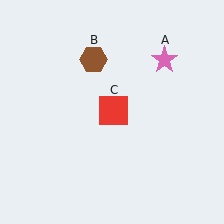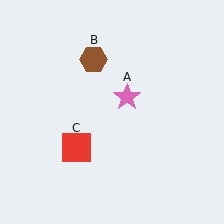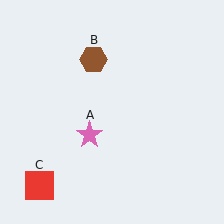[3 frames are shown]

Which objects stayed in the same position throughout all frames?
Brown hexagon (object B) remained stationary.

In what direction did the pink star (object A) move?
The pink star (object A) moved down and to the left.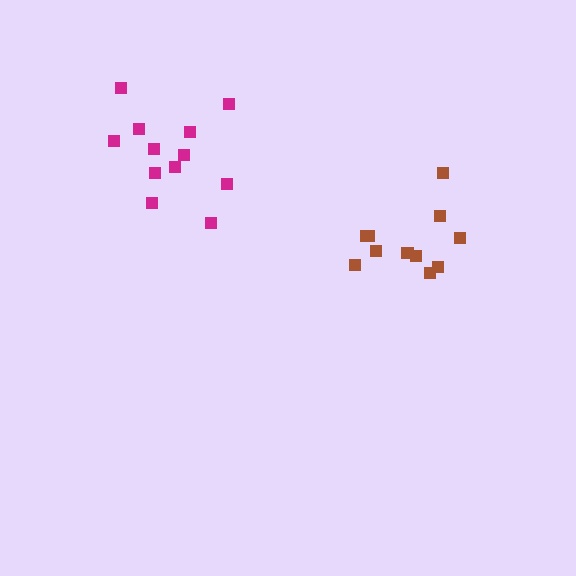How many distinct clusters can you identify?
There are 2 distinct clusters.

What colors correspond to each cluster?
The clusters are colored: magenta, brown.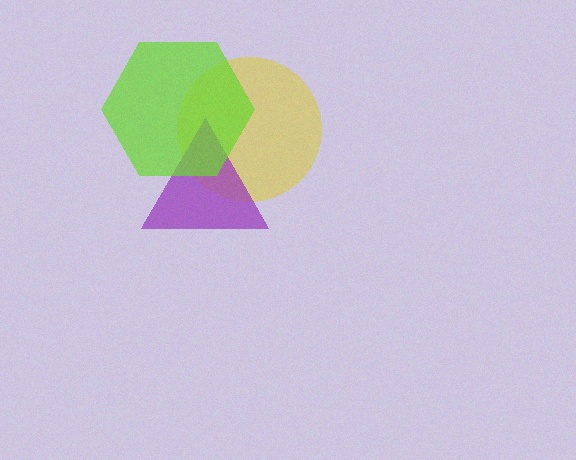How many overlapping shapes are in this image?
There are 3 overlapping shapes in the image.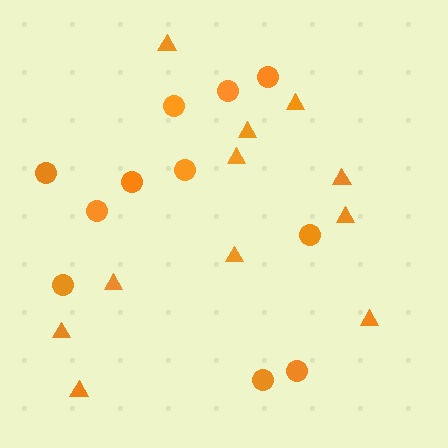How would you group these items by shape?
There are 2 groups: one group of circles (11) and one group of triangles (11).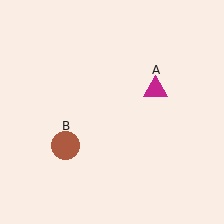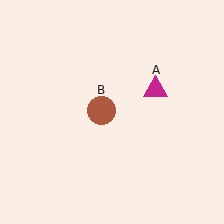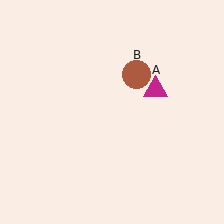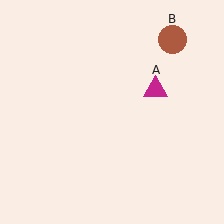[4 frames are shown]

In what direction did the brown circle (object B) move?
The brown circle (object B) moved up and to the right.